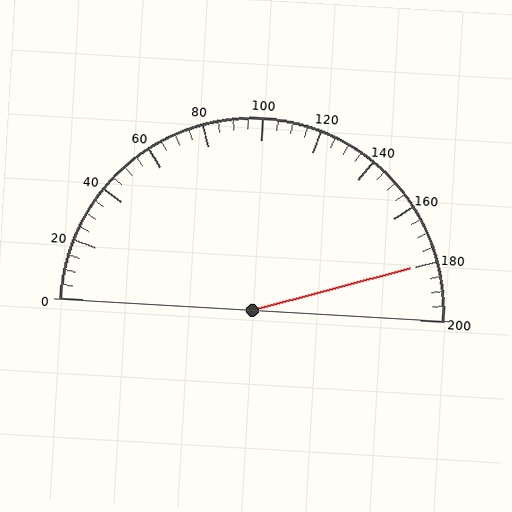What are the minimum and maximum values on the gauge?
The gauge ranges from 0 to 200.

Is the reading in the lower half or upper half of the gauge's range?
The reading is in the upper half of the range (0 to 200).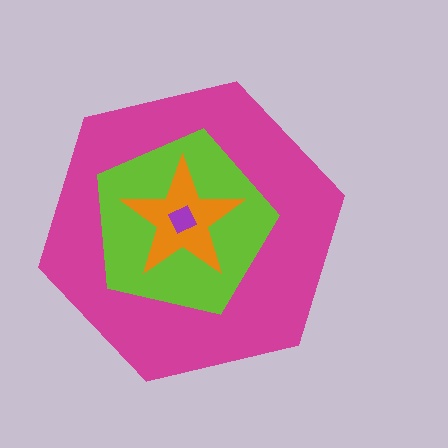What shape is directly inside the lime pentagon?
The orange star.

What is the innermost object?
The purple square.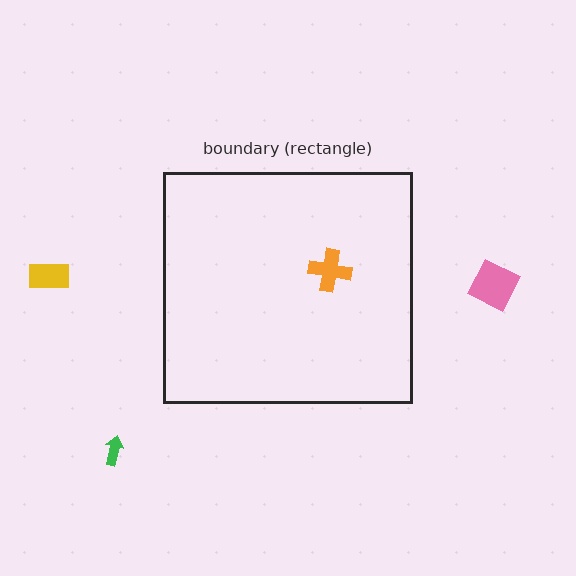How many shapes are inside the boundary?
1 inside, 3 outside.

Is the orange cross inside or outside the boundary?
Inside.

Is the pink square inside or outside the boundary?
Outside.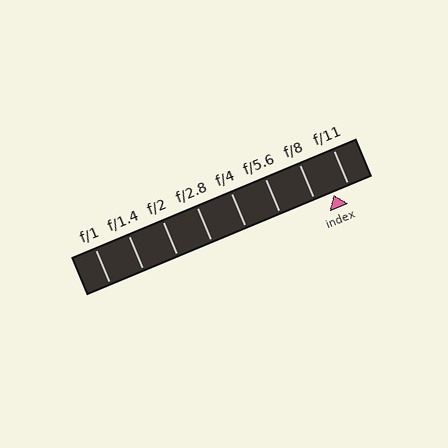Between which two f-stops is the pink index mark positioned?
The index mark is between f/8 and f/11.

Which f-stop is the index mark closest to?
The index mark is closest to f/11.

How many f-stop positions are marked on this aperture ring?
There are 8 f-stop positions marked.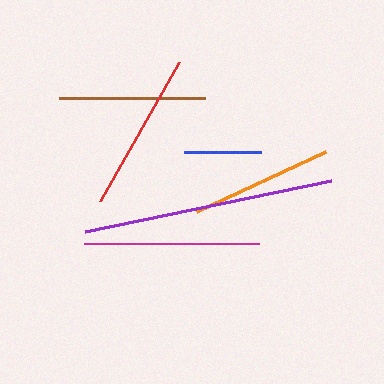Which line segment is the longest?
The purple line is the longest at approximately 251 pixels.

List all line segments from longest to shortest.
From longest to shortest: purple, magenta, red, brown, orange, blue.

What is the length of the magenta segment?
The magenta segment is approximately 175 pixels long.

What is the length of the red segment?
The red segment is approximately 160 pixels long.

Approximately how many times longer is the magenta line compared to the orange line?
The magenta line is approximately 1.2 times the length of the orange line.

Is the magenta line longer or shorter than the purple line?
The purple line is longer than the magenta line.